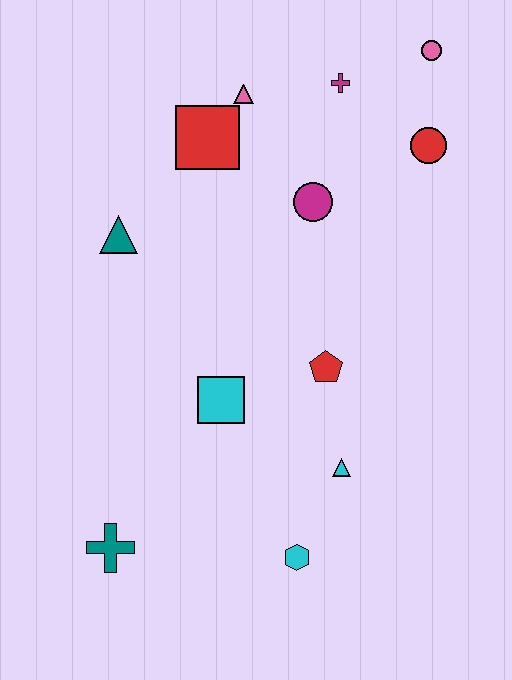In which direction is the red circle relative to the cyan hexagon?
The red circle is above the cyan hexagon.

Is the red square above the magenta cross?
No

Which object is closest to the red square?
The pink triangle is closest to the red square.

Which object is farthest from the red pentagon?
The pink circle is farthest from the red pentagon.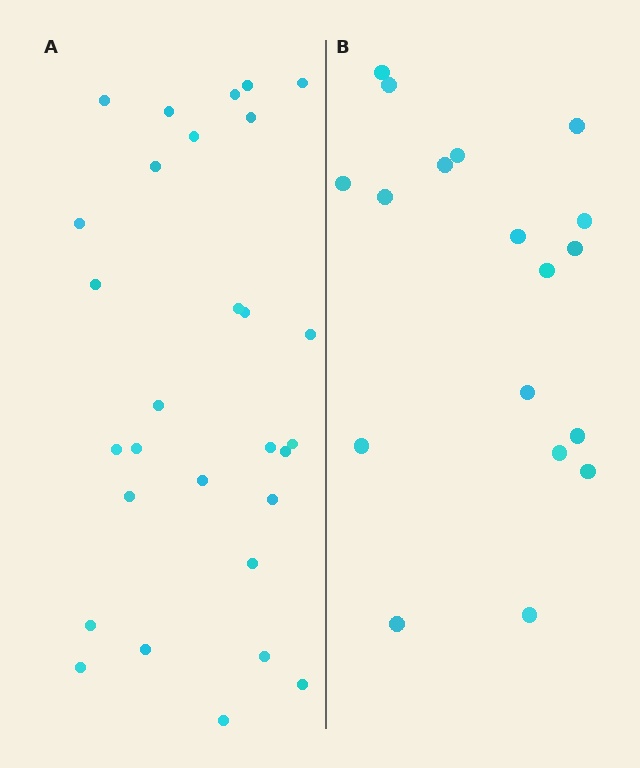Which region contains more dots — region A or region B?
Region A (the left region) has more dots.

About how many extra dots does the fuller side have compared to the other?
Region A has roughly 12 or so more dots than region B.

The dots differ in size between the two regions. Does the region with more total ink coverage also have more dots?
No. Region B has more total ink coverage because its dots are larger, but region A actually contains more individual dots. Total area can be misleading — the number of items is what matters here.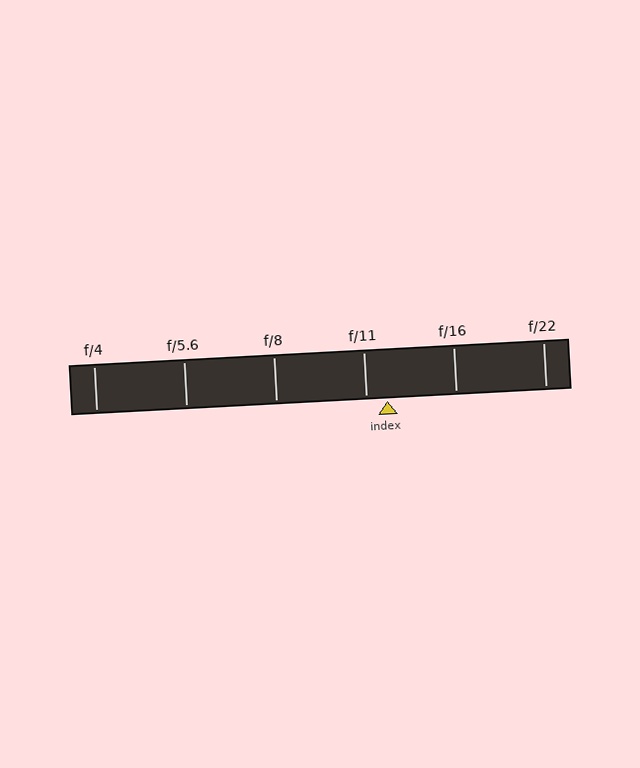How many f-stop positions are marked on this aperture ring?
There are 6 f-stop positions marked.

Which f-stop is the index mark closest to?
The index mark is closest to f/11.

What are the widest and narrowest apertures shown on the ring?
The widest aperture shown is f/4 and the narrowest is f/22.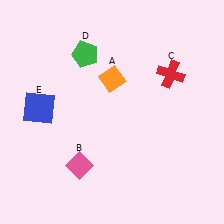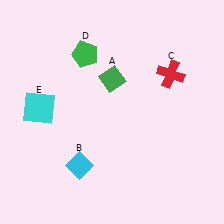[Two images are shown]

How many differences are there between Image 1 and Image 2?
There are 3 differences between the two images.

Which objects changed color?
A changed from orange to green. B changed from pink to cyan. E changed from blue to cyan.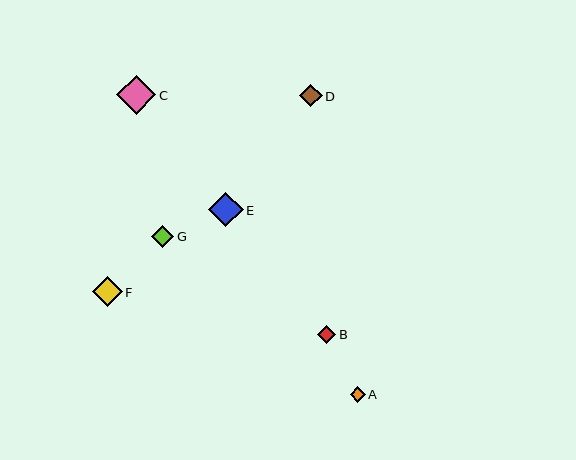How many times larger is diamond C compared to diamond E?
Diamond C is approximately 1.1 times the size of diamond E.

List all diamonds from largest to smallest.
From largest to smallest: C, E, F, D, G, B, A.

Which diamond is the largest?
Diamond C is the largest with a size of approximately 39 pixels.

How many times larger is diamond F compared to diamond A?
Diamond F is approximately 1.9 times the size of diamond A.